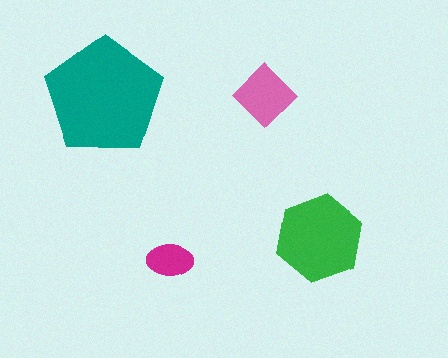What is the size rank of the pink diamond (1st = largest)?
3rd.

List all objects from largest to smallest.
The teal pentagon, the green hexagon, the pink diamond, the magenta ellipse.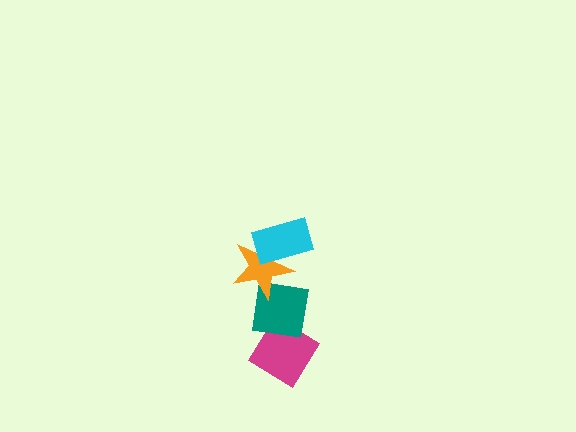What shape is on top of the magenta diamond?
The teal square is on top of the magenta diamond.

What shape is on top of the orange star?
The cyan rectangle is on top of the orange star.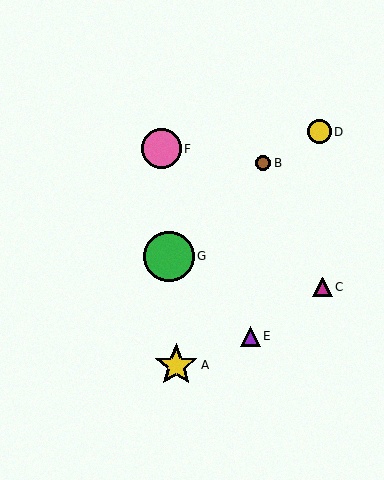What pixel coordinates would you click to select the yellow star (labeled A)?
Click at (176, 365) to select the yellow star A.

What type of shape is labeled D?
Shape D is a yellow circle.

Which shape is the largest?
The green circle (labeled G) is the largest.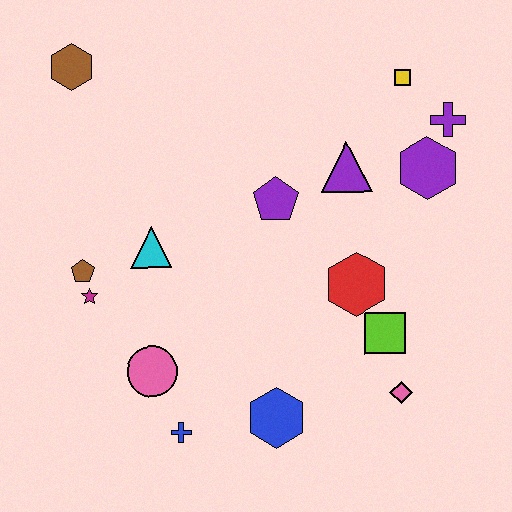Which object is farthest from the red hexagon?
The brown hexagon is farthest from the red hexagon.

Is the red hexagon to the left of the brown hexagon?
No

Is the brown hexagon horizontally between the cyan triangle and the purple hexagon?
No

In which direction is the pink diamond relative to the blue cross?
The pink diamond is to the right of the blue cross.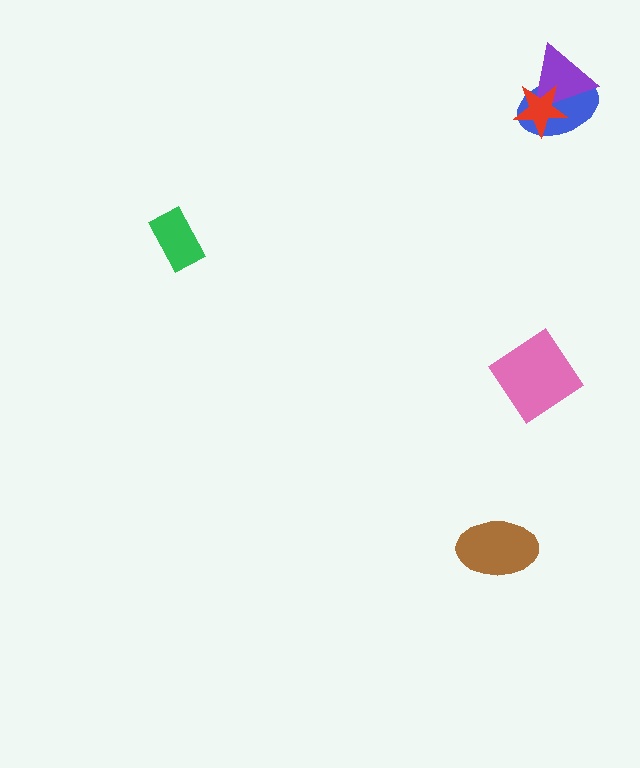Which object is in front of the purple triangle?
The red star is in front of the purple triangle.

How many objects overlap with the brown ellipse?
0 objects overlap with the brown ellipse.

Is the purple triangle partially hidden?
Yes, it is partially covered by another shape.